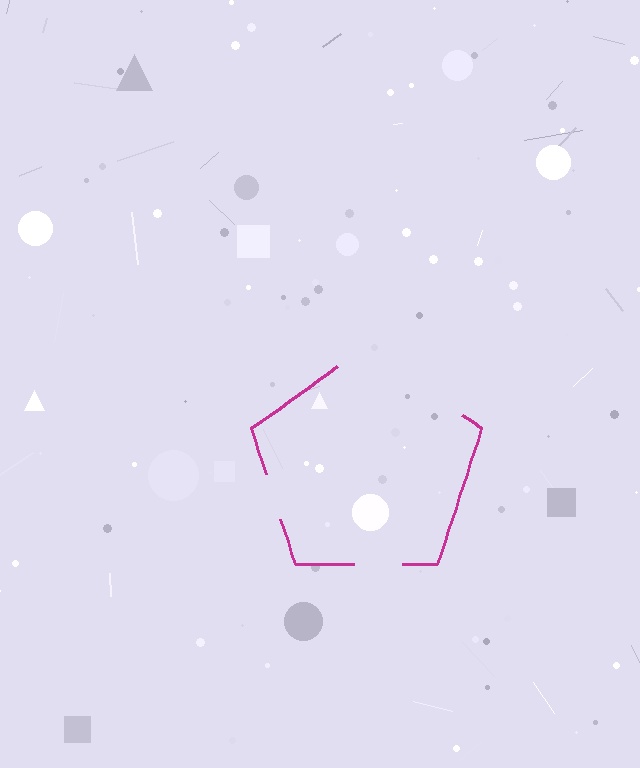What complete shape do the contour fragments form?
The contour fragments form a pentagon.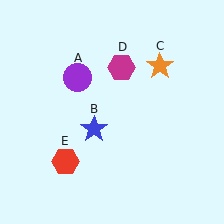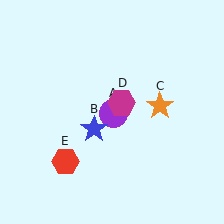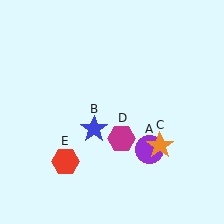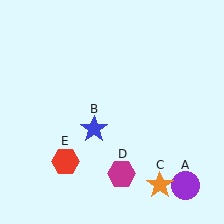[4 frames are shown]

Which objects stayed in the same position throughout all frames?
Blue star (object B) and red hexagon (object E) remained stationary.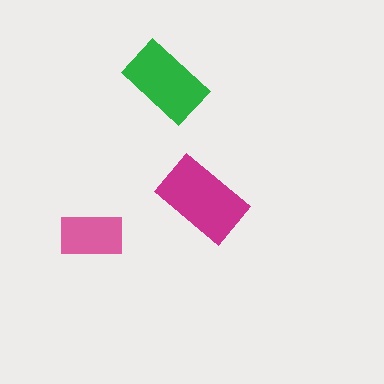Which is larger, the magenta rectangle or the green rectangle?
The magenta one.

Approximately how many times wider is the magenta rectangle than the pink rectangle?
About 1.5 times wider.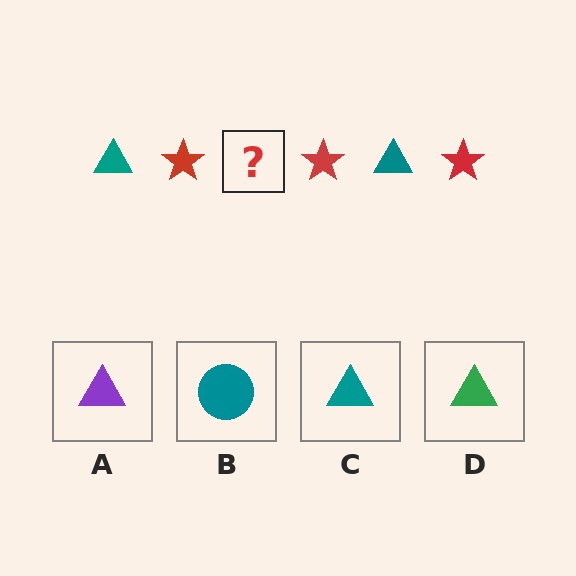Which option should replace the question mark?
Option C.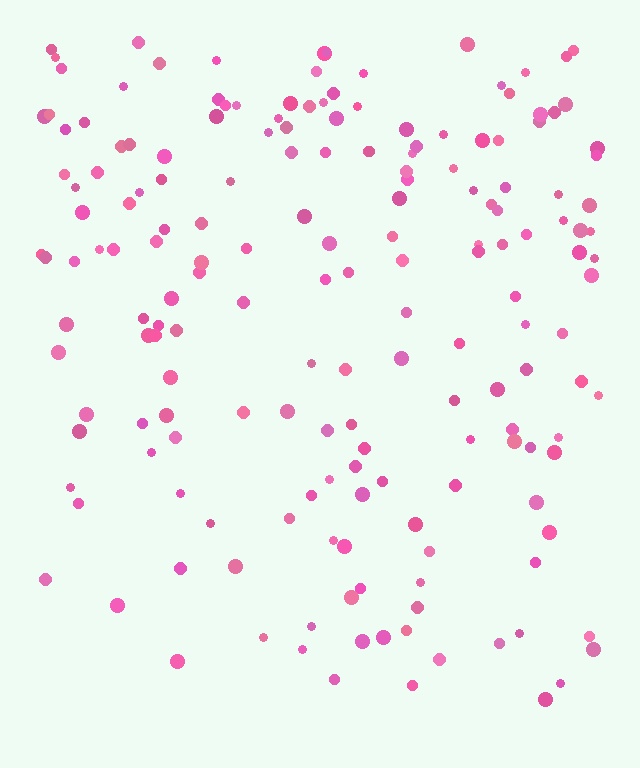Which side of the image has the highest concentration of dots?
The top.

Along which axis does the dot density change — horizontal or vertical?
Vertical.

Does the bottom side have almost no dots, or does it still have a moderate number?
Still a moderate number, just noticeably fewer than the top.